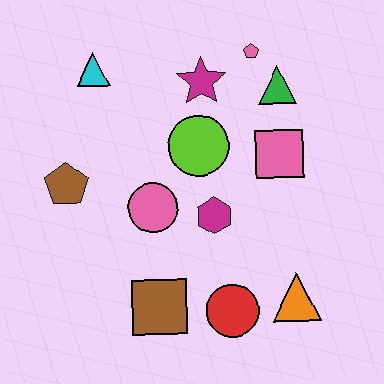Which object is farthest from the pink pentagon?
The brown square is farthest from the pink pentagon.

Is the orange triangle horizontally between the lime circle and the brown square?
No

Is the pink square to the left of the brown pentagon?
No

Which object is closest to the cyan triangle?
The magenta star is closest to the cyan triangle.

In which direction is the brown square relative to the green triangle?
The brown square is below the green triangle.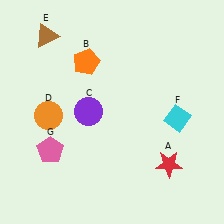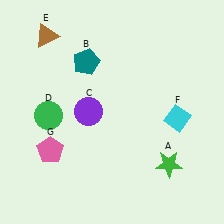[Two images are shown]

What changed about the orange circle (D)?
In Image 1, D is orange. In Image 2, it changed to green.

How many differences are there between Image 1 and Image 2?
There are 3 differences between the two images.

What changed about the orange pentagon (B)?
In Image 1, B is orange. In Image 2, it changed to teal.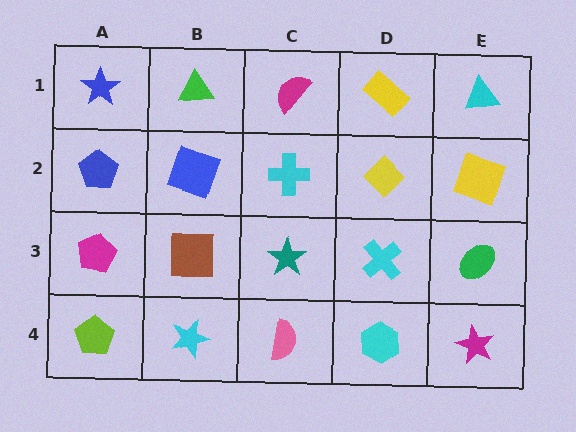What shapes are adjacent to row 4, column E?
A green ellipse (row 3, column E), a cyan hexagon (row 4, column D).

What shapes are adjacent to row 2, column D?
A yellow rectangle (row 1, column D), a cyan cross (row 3, column D), a cyan cross (row 2, column C), a yellow square (row 2, column E).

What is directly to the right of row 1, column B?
A magenta semicircle.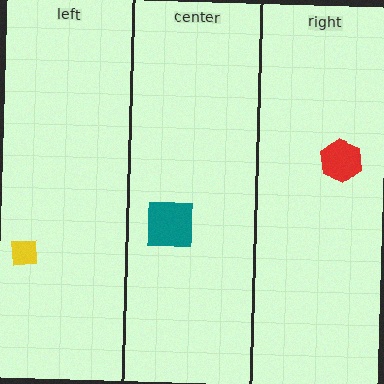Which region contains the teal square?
The center region.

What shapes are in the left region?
The yellow square.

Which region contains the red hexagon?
The right region.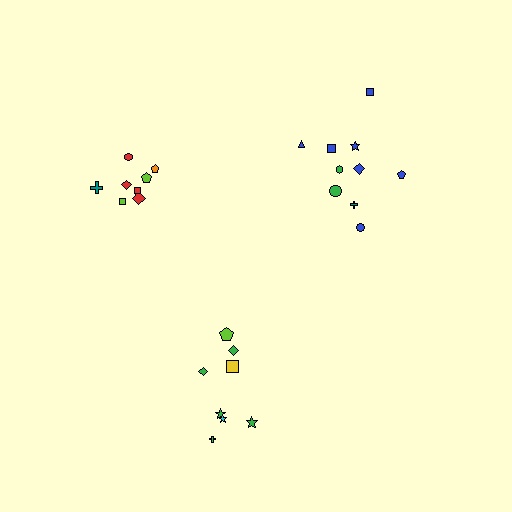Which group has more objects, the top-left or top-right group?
The top-right group.